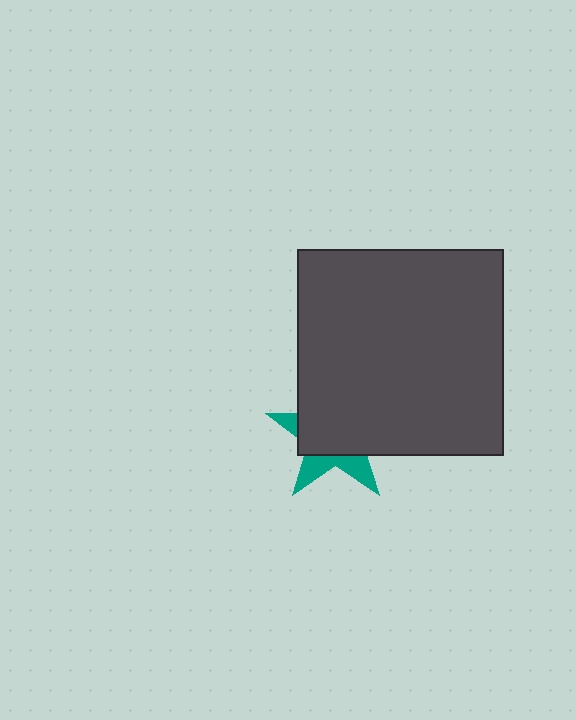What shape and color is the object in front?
The object in front is a dark gray square.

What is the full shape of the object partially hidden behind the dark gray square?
The partially hidden object is a teal star.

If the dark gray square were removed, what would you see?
You would see the complete teal star.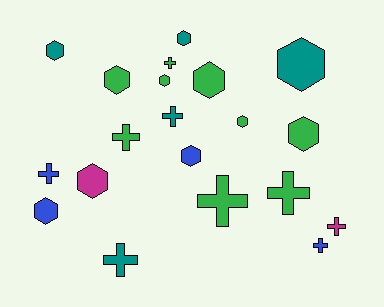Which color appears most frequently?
Green, with 9 objects.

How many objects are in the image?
There are 20 objects.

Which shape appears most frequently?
Hexagon, with 11 objects.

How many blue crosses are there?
There are 2 blue crosses.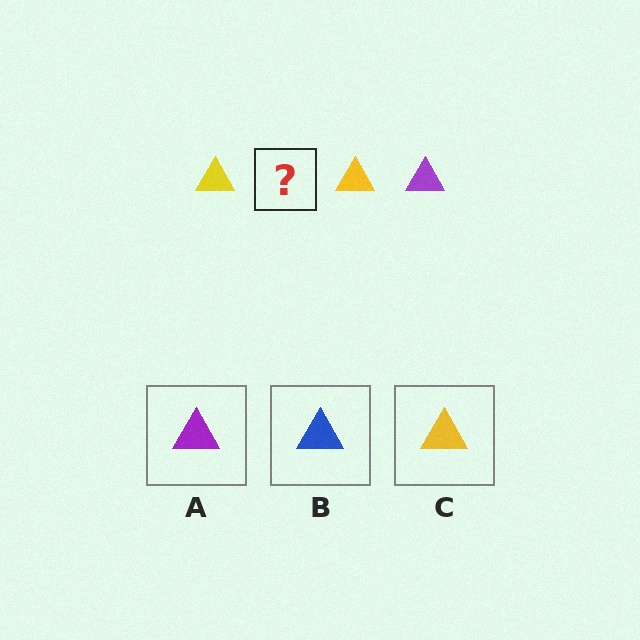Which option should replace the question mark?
Option A.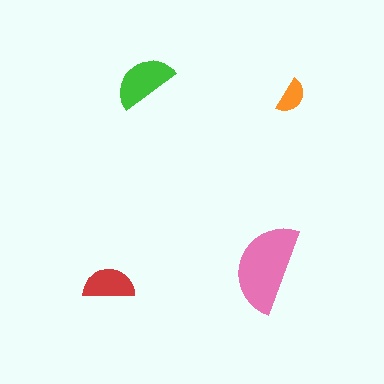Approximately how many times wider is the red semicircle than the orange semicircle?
About 1.5 times wider.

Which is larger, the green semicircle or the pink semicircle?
The pink one.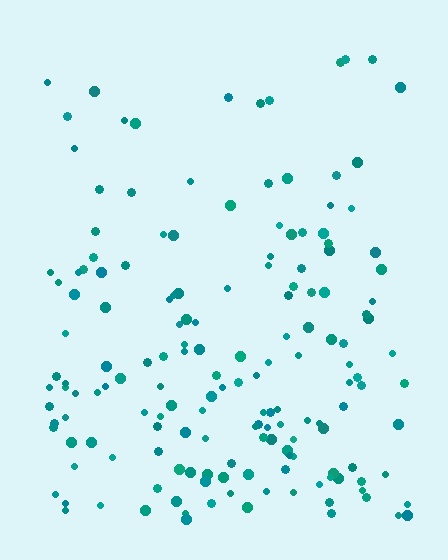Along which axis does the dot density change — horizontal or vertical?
Vertical.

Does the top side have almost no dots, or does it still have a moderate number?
Still a moderate number, just noticeably fewer than the bottom.